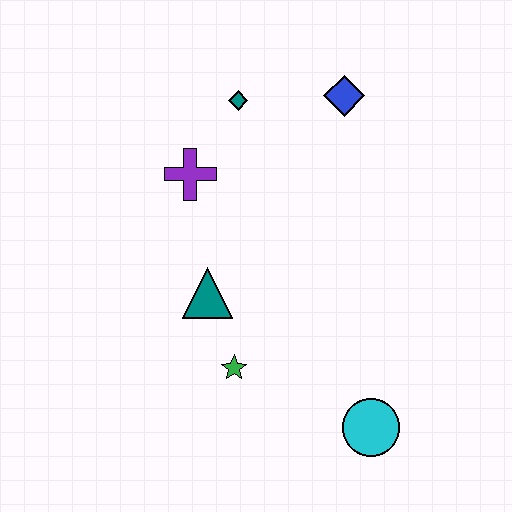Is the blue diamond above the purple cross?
Yes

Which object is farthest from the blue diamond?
The cyan circle is farthest from the blue diamond.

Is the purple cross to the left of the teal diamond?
Yes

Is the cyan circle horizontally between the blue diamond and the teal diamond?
No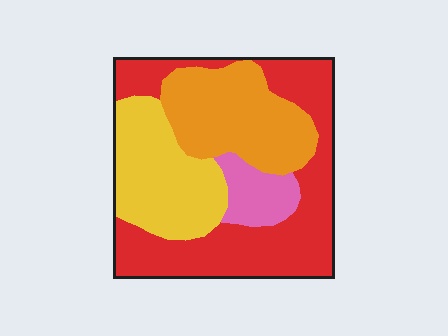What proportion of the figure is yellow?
Yellow takes up about one quarter (1/4) of the figure.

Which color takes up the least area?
Pink, at roughly 10%.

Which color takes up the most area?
Red, at roughly 45%.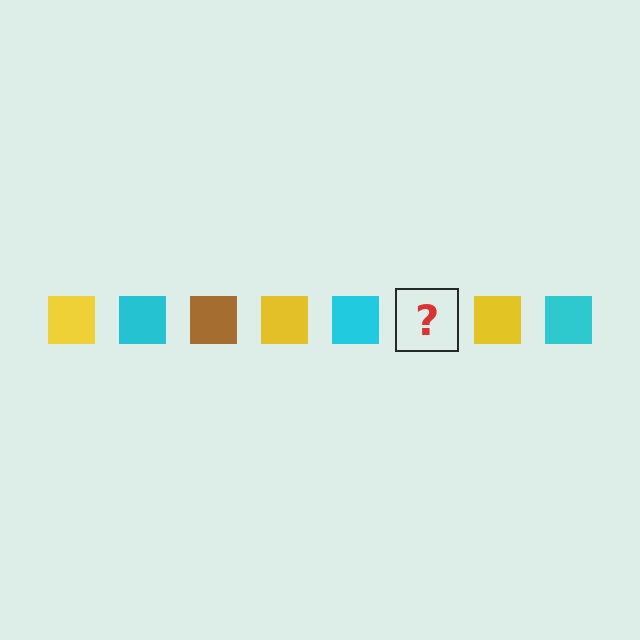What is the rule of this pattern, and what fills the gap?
The rule is that the pattern cycles through yellow, cyan, brown squares. The gap should be filled with a brown square.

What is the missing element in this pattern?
The missing element is a brown square.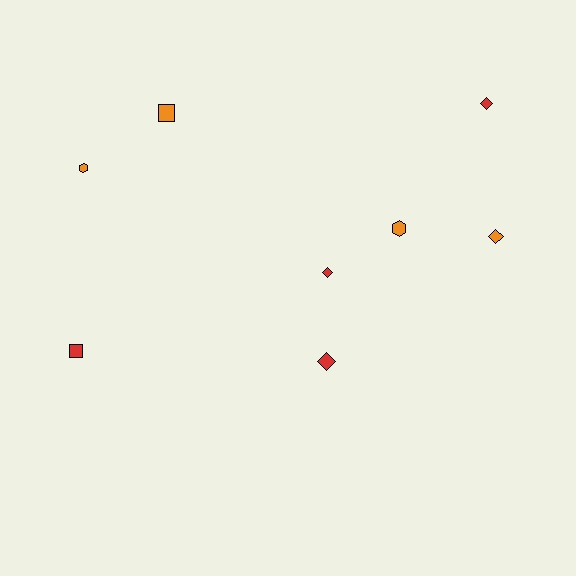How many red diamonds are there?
There are 3 red diamonds.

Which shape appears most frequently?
Diamond, with 4 objects.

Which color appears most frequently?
Orange, with 4 objects.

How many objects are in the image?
There are 8 objects.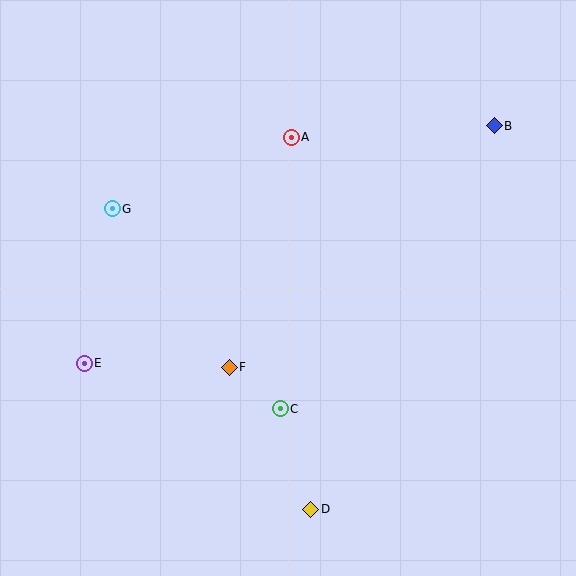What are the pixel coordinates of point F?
Point F is at (229, 367).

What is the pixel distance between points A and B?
The distance between A and B is 203 pixels.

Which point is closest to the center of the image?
Point F at (229, 367) is closest to the center.